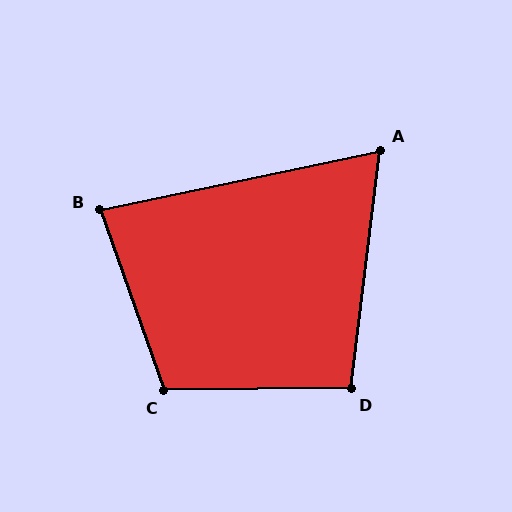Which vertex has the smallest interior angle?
A, at approximately 71 degrees.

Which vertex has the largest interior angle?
C, at approximately 109 degrees.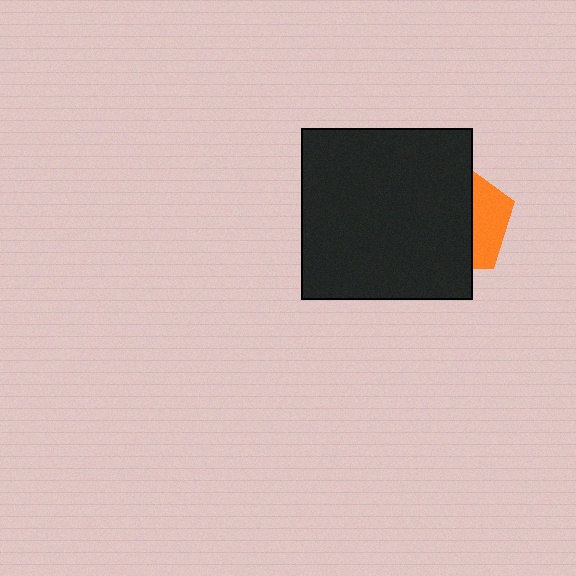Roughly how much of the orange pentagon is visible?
A small part of it is visible (roughly 32%).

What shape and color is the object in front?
The object in front is a black square.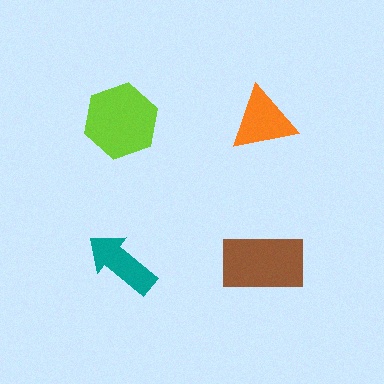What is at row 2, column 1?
A teal arrow.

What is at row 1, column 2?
An orange triangle.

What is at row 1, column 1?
A lime hexagon.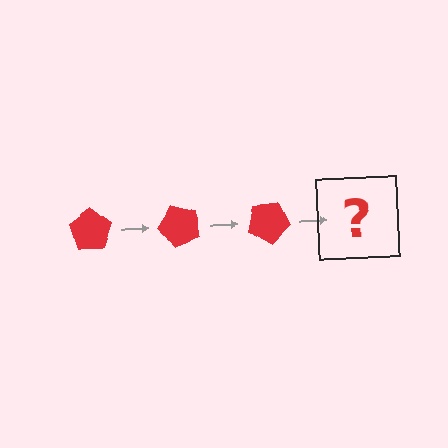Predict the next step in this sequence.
The next step is a red pentagon rotated 150 degrees.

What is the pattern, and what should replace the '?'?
The pattern is that the pentagon rotates 50 degrees each step. The '?' should be a red pentagon rotated 150 degrees.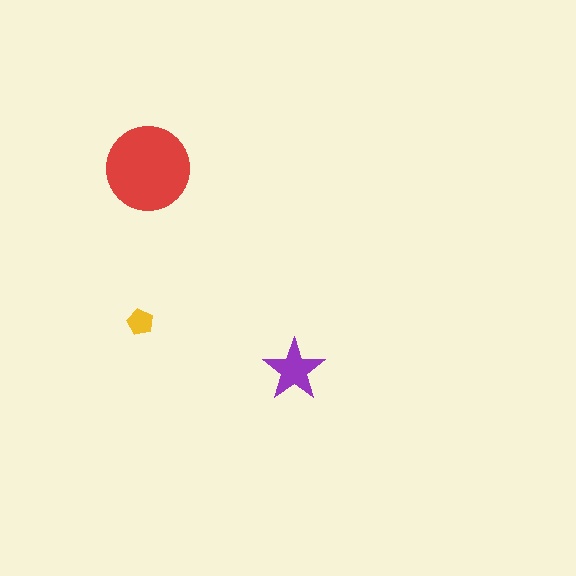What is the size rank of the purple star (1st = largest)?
2nd.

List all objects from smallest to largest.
The yellow pentagon, the purple star, the red circle.